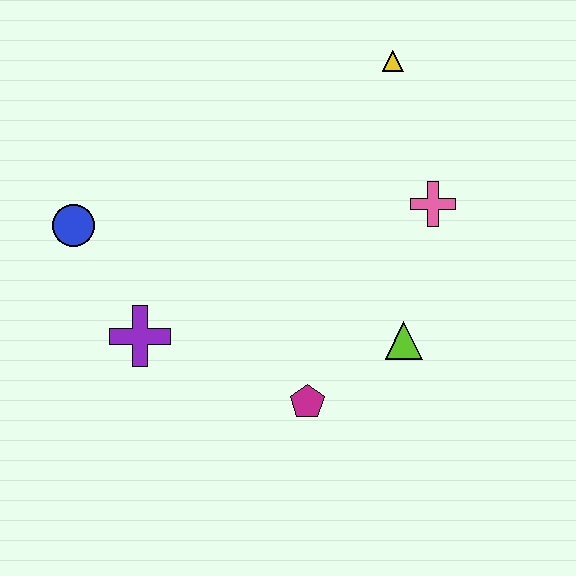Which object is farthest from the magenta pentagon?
The yellow triangle is farthest from the magenta pentagon.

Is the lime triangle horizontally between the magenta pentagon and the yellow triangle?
No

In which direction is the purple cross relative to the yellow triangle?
The purple cross is below the yellow triangle.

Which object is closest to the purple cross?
The blue circle is closest to the purple cross.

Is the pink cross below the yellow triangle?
Yes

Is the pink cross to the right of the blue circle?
Yes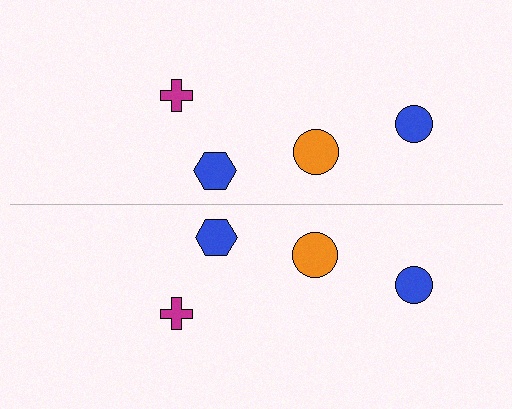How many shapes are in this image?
There are 8 shapes in this image.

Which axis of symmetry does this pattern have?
The pattern has a horizontal axis of symmetry running through the center of the image.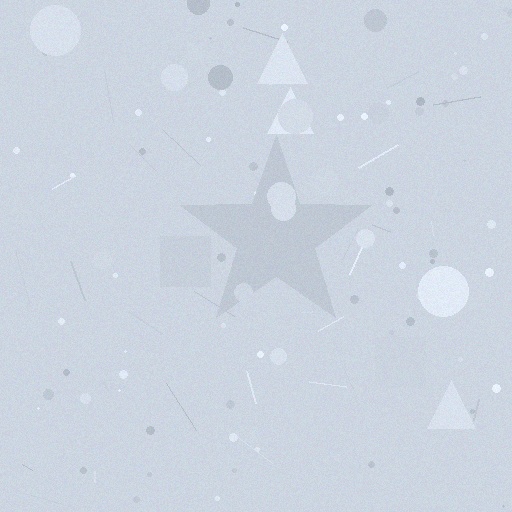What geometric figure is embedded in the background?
A star is embedded in the background.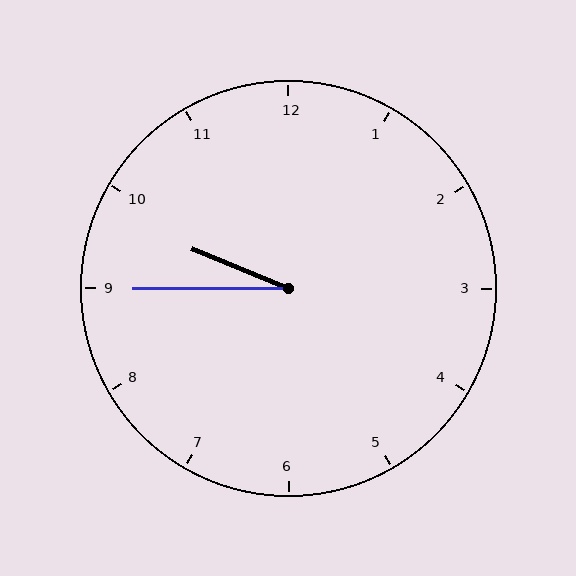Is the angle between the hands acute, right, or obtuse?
It is acute.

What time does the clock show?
9:45.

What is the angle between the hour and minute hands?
Approximately 22 degrees.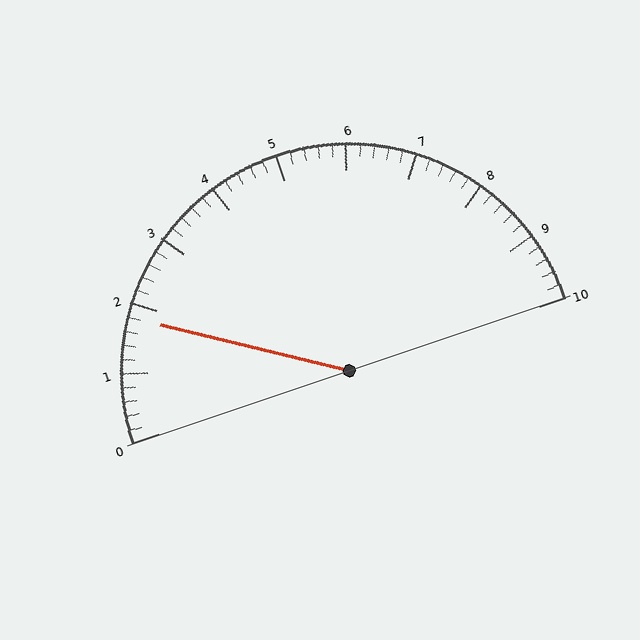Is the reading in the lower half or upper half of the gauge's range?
The reading is in the lower half of the range (0 to 10).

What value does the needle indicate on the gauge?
The needle indicates approximately 1.8.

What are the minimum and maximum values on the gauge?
The gauge ranges from 0 to 10.